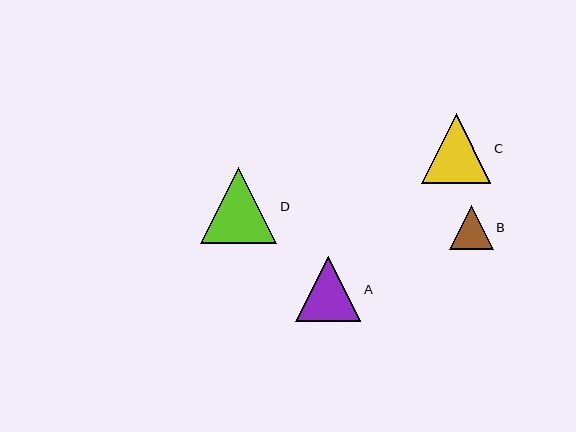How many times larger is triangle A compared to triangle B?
Triangle A is approximately 1.5 times the size of triangle B.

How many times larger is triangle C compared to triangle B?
Triangle C is approximately 1.6 times the size of triangle B.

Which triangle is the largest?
Triangle D is the largest with a size of approximately 76 pixels.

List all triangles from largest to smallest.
From largest to smallest: D, C, A, B.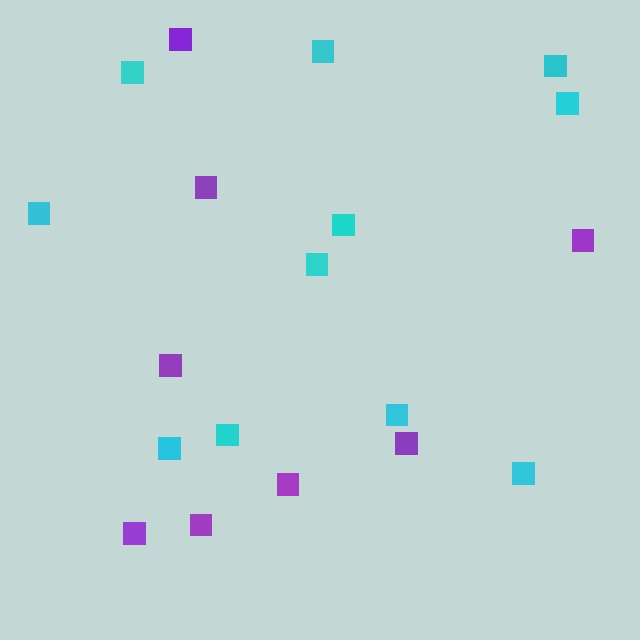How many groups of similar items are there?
There are 2 groups: one group of purple squares (8) and one group of cyan squares (11).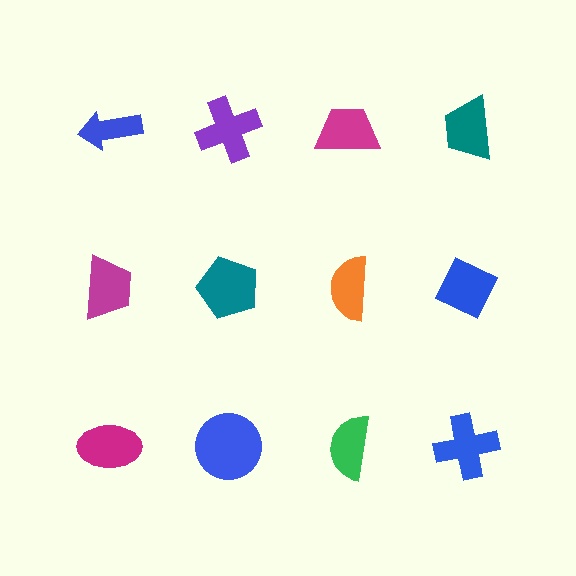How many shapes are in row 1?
4 shapes.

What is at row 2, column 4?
A blue diamond.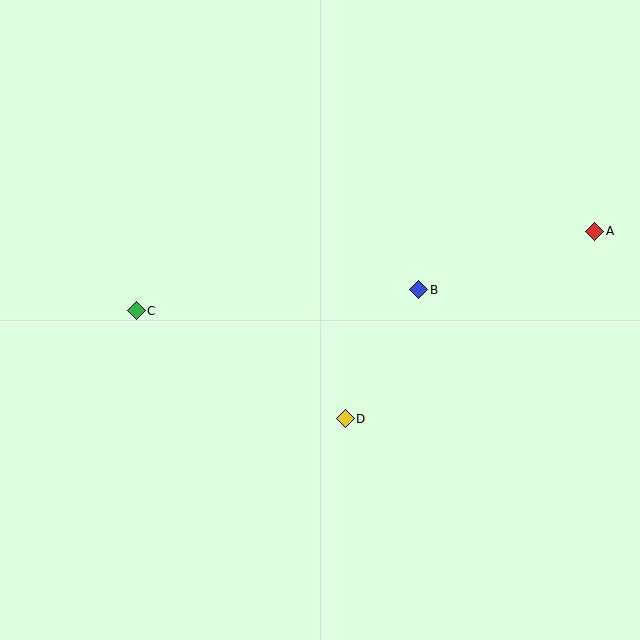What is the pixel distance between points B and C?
The distance between B and C is 283 pixels.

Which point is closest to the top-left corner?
Point C is closest to the top-left corner.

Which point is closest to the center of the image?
Point D at (345, 419) is closest to the center.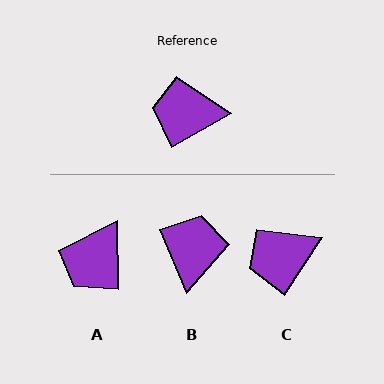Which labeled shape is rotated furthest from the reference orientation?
B, about 98 degrees away.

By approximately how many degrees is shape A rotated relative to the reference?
Approximately 61 degrees counter-clockwise.